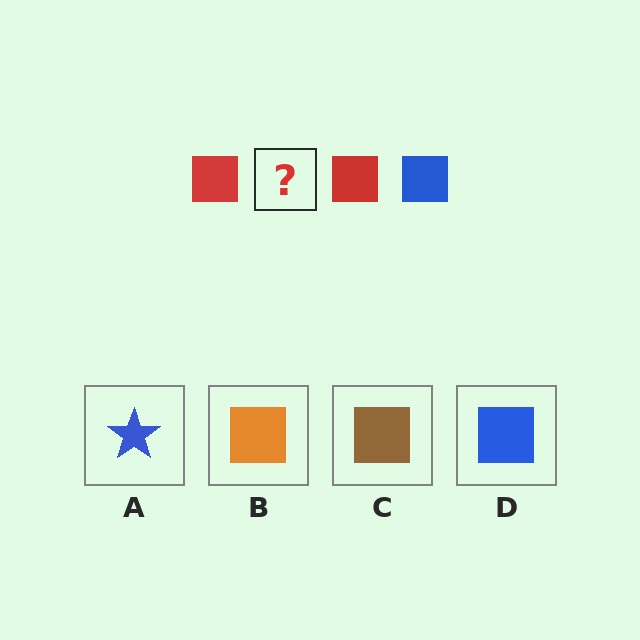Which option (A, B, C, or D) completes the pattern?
D.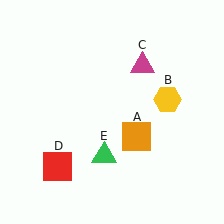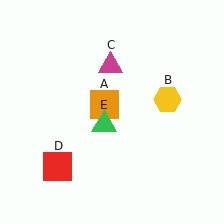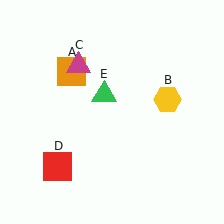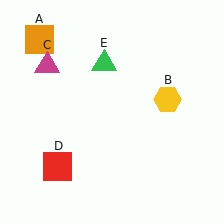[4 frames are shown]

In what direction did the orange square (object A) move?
The orange square (object A) moved up and to the left.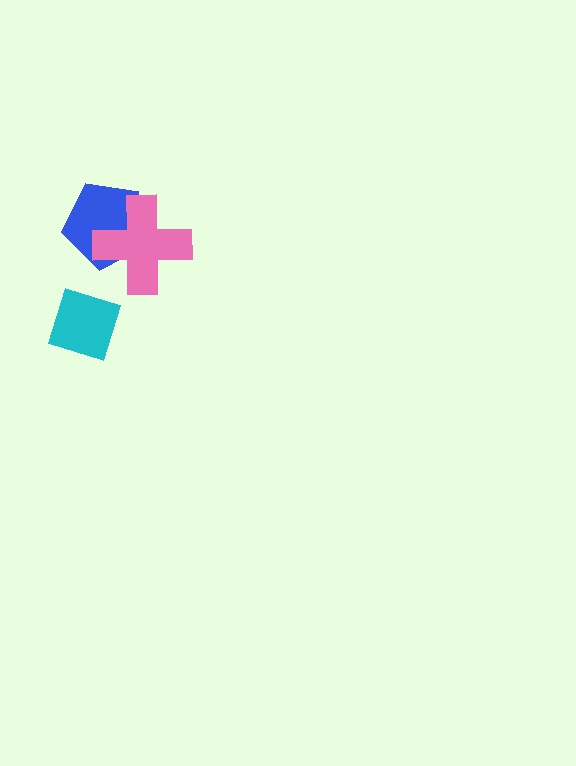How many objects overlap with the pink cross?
1 object overlaps with the pink cross.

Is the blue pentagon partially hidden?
Yes, it is partially covered by another shape.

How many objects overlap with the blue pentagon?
1 object overlaps with the blue pentagon.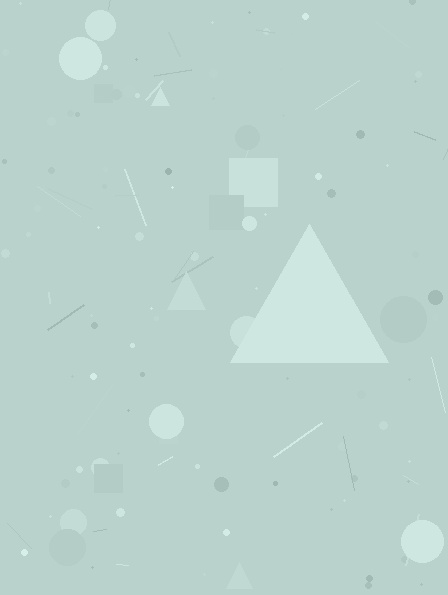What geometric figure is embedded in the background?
A triangle is embedded in the background.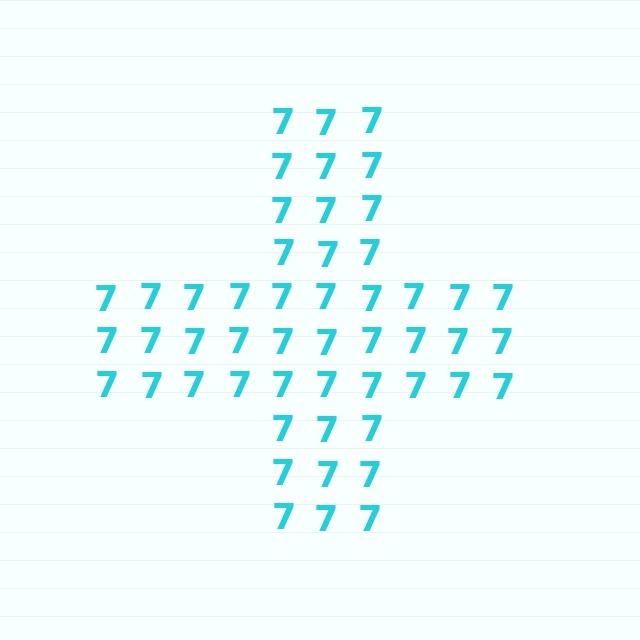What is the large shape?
The large shape is a cross.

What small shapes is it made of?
It is made of small digit 7's.